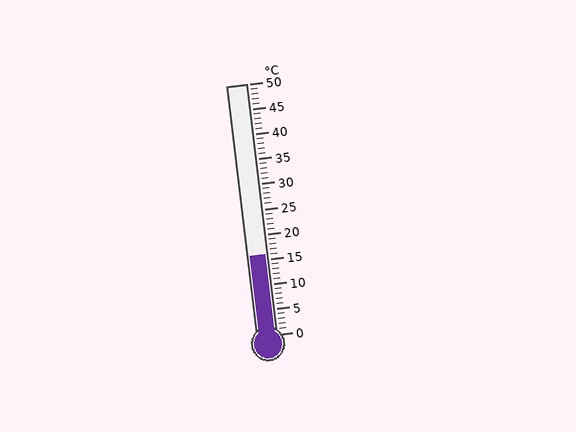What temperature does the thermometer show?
The thermometer shows approximately 16°C.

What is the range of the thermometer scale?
The thermometer scale ranges from 0°C to 50°C.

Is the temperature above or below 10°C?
The temperature is above 10°C.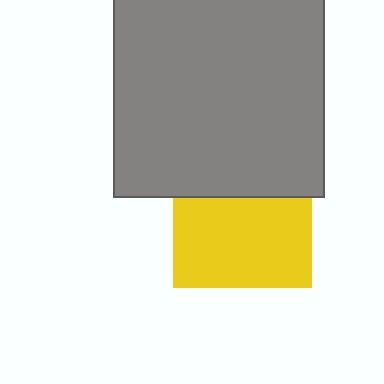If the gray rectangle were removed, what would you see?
You would see the complete yellow square.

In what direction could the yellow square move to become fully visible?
The yellow square could move down. That would shift it out from behind the gray rectangle entirely.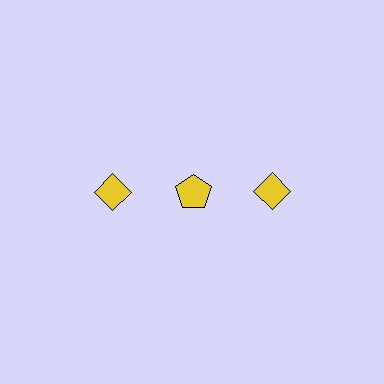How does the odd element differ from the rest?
It has a different shape: pentagon instead of diamond.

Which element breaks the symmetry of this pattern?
The yellow pentagon in the top row, second from left column breaks the symmetry. All other shapes are yellow diamonds.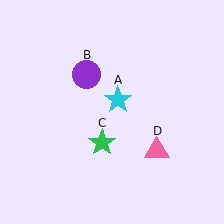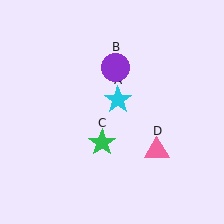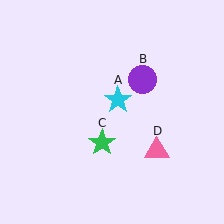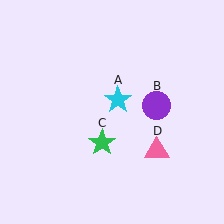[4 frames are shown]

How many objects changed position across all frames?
1 object changed position: purple circle (object B).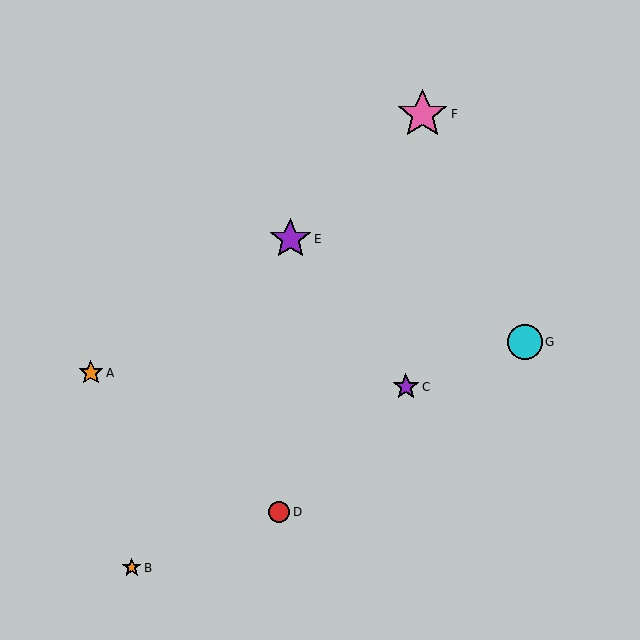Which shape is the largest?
The pink star (labeled F) is the largest.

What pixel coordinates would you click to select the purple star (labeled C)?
Click at (406, 387) to select the purple star C.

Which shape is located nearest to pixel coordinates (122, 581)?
The orange star (labeled B) at (132, 568) is nearest to that location.